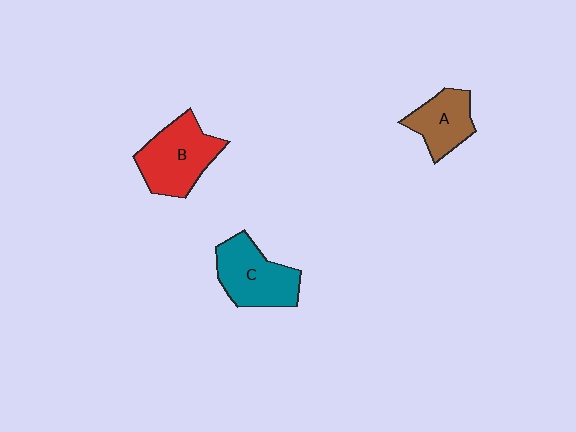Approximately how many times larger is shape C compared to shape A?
Approximately 1.4 times.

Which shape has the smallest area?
Shape A (brown).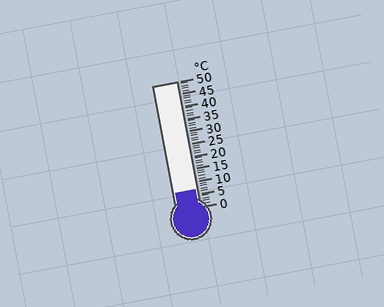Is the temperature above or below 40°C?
The temperature is below 40°C.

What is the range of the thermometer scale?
The thermometer scale ranges from 0°C to 50°C.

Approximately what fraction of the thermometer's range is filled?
The thermometer is filled to approximately 15% of its range.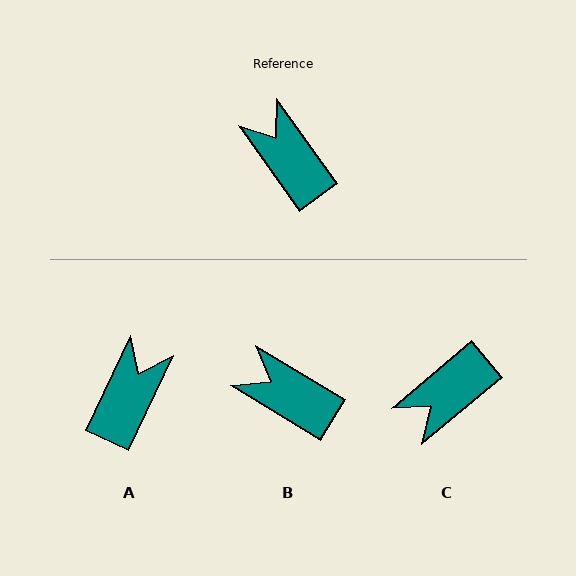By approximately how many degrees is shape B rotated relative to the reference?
Approximately 23 degrees counter-clockwise.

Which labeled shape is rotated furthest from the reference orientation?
C, about 94 degrees away.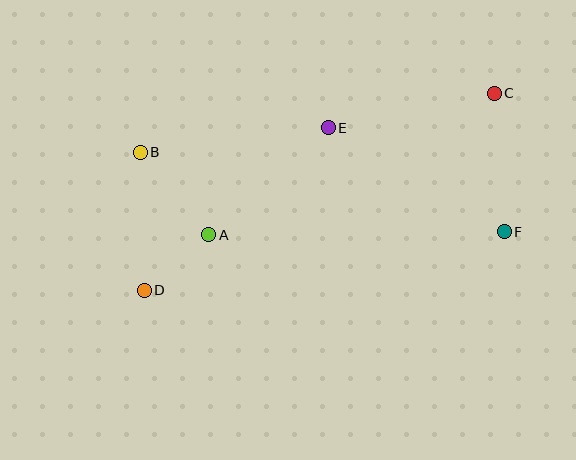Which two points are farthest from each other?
Points C and D are farthest from each other.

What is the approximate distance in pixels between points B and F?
The distance between B and F is approximately 373 pixels.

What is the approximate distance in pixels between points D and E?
The distance between D and E is approximately 245 pixels.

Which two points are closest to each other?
Points A and D are closest to each other.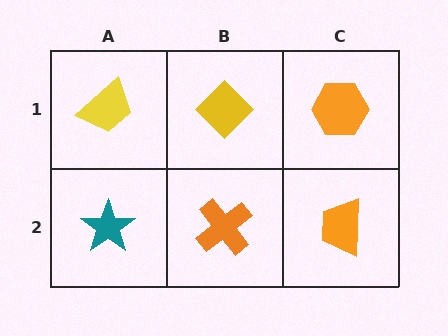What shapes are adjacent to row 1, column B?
An orange cross (row 2, column B), a yellow trapezoid (row 1, column A), an orange hexagon (row 1, column C).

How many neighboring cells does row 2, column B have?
3.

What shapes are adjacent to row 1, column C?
An orange trapezoid (row 2, column C), a yellow diamond (row 1, column B).